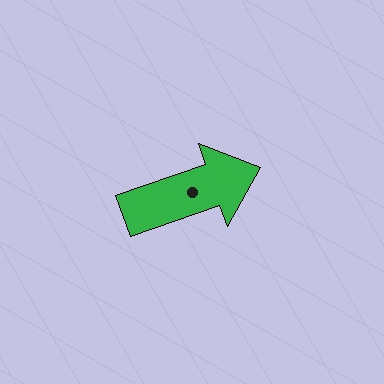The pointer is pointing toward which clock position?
Roughly 2 o'clock.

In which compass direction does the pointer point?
East.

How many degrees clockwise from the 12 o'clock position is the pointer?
Approximately 71 degrees.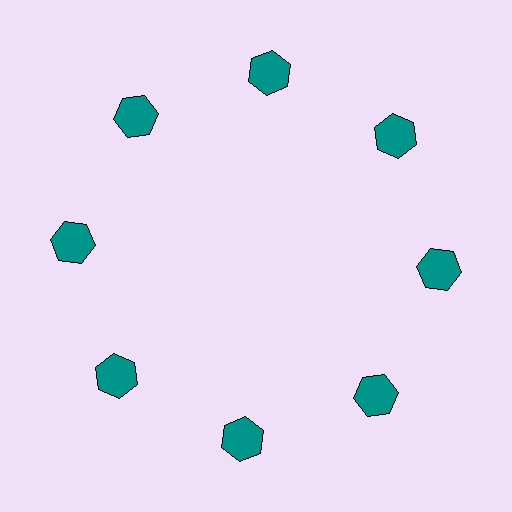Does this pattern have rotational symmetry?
Yes, this pattern has 8-fold rotational symmetry. It looks the same after rotating 45 degrees around the center.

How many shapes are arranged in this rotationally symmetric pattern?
There are 8 shapes, arranged in 8 groups of 1.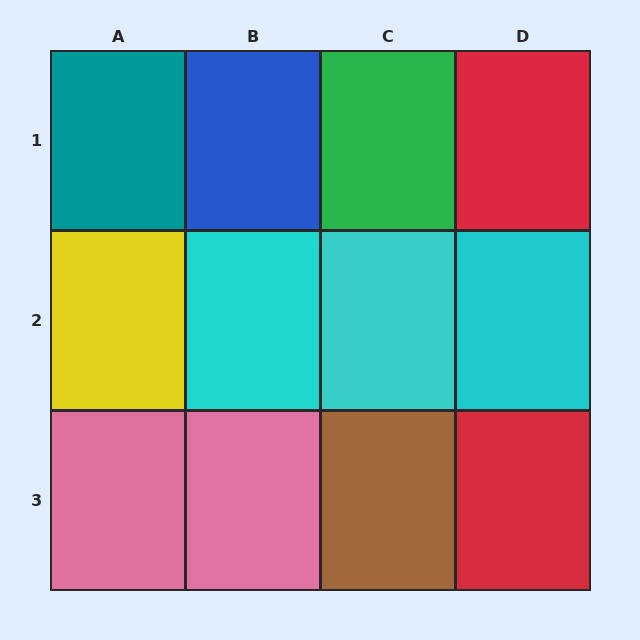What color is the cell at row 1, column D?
Red.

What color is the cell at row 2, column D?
Cyan.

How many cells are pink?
2 cells are pink.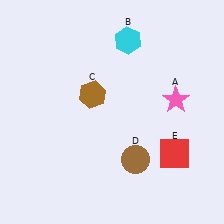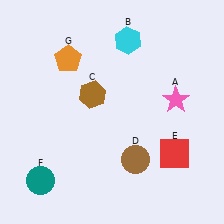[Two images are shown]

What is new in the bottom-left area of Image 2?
A teal circle (F) was added in the bottom-left area of Image 2.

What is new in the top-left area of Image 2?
An orange pentagon (G) was added in the top-left area of Image 2.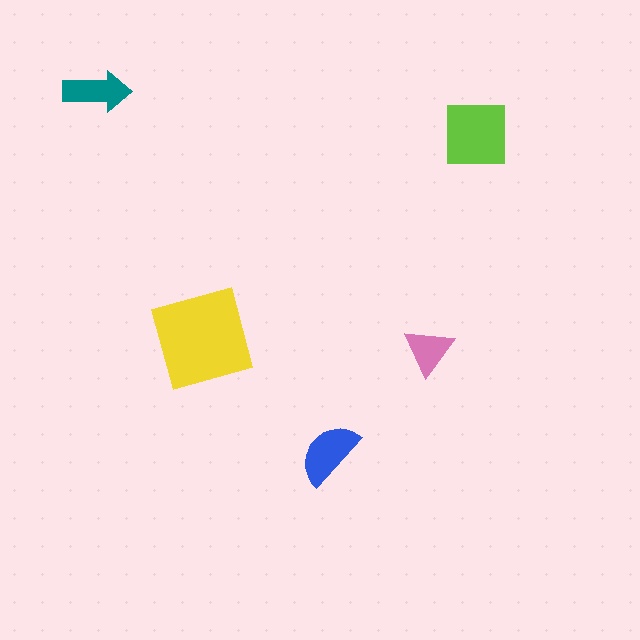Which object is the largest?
The yellow diamond.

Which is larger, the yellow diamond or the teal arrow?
The yellow diamond.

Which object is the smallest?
The pink triangle.